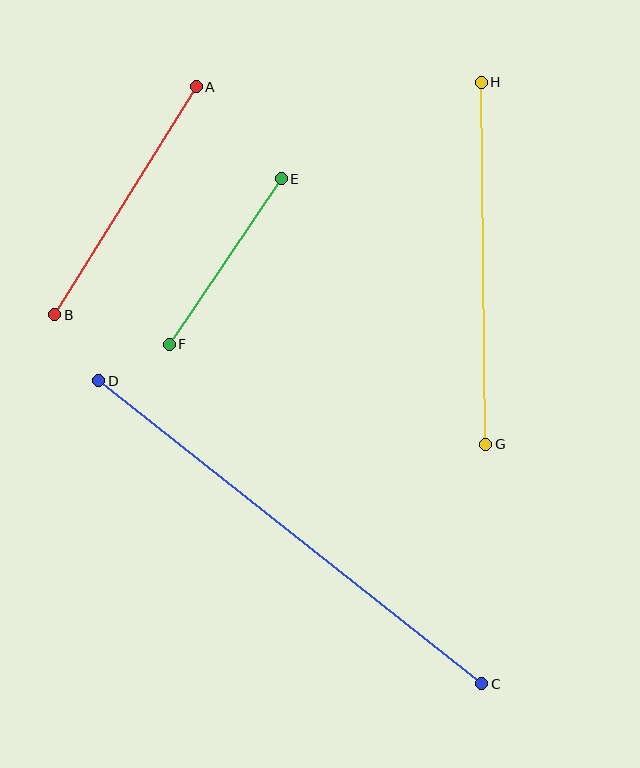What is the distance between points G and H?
The distance is approximately 362 pixels.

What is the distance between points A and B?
The distance is approximately 268 pixels.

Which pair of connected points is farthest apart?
Points C and D are farthest apart.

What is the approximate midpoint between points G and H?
The midpoint is at approximately (483, 263) pixels.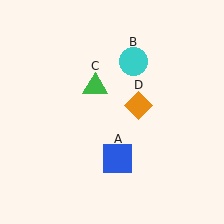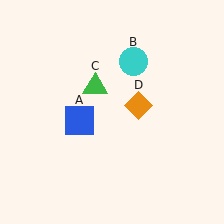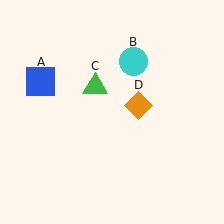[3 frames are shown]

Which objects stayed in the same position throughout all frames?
Cyan circle (object B) and green triangle (object C) and orange diamond (object D) remained stationary.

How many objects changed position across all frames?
1 object changed position: blue square (object A).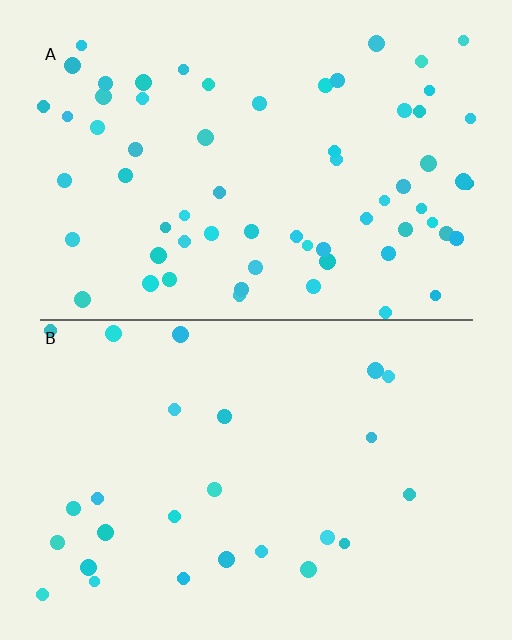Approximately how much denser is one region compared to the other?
Approximately 2.5× — region A over region B.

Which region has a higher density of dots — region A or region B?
A (the top).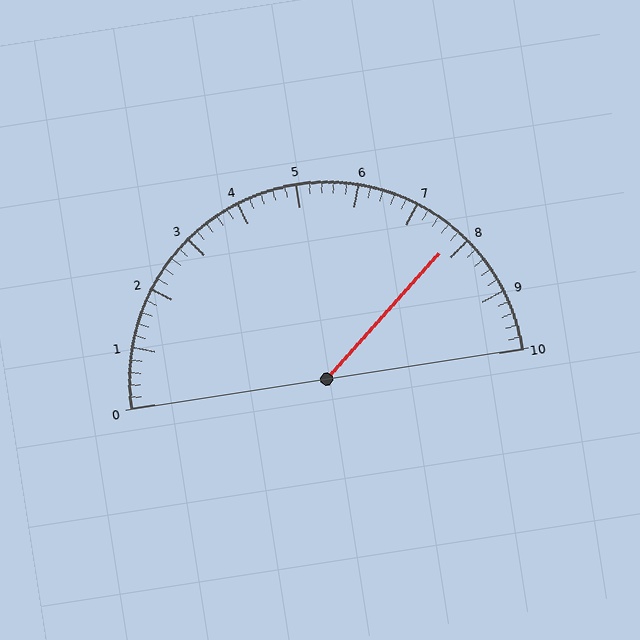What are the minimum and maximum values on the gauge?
The gauge ranges from 0 to 10.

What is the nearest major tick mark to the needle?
The nearest major tick mark is 8.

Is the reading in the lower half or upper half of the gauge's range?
The reading is in the upper half of the range (0 to 10).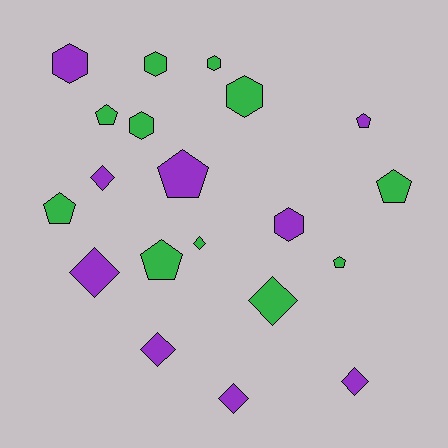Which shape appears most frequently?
Diamond, with 7 objects.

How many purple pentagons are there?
There are 2 purple pentagons.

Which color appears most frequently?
Green, with 11 objects.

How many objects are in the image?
There are 20 objects.